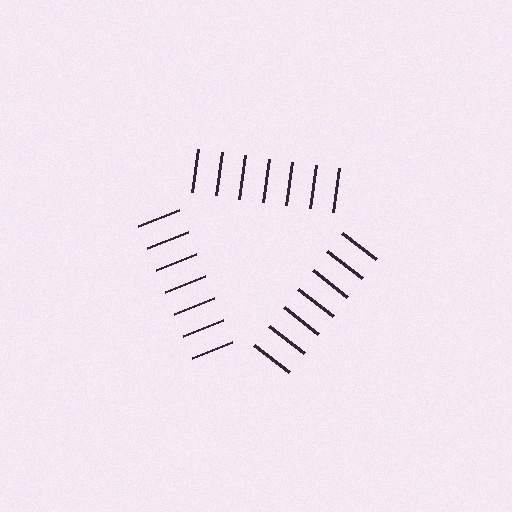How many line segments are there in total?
21 — 7 along each of the 3 edges.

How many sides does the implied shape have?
3 sides — the line-ends trace a triangle.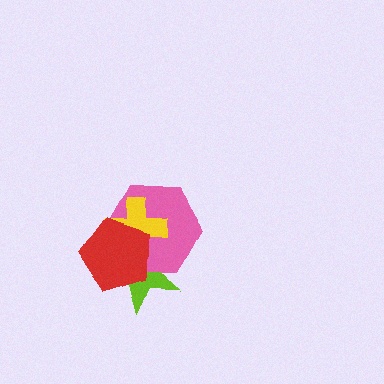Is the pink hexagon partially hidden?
Yes, it is partially covered by another shape.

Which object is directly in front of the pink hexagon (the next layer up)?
The yellow cross is directly in front of the pink hexagon.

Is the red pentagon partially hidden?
No, no other shape covers it.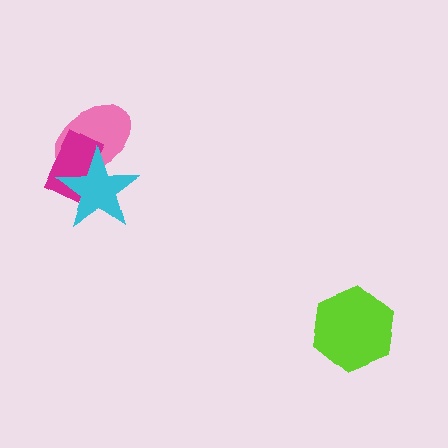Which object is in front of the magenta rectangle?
The cyan star is in front of the magenta rectangle.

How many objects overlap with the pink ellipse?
2 objects overlap with the pink ellipse.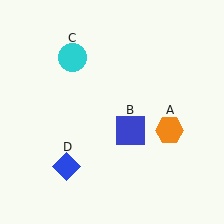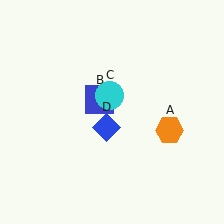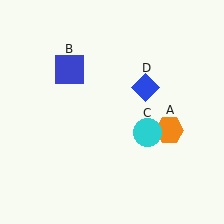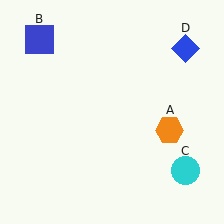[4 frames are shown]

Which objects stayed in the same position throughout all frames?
Orange hexagon (object A) remained stationary.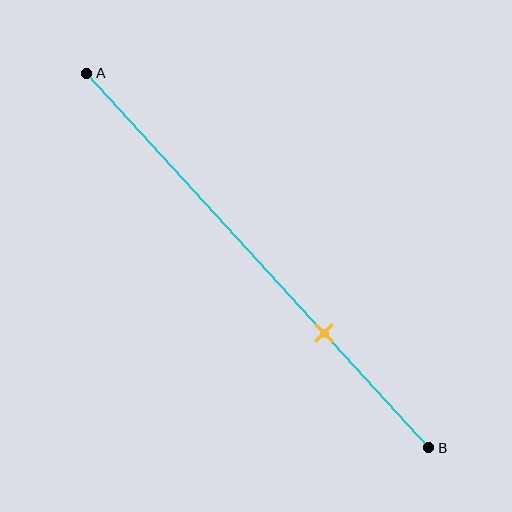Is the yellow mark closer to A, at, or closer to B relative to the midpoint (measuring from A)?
The yellow mark is closer to point B than the midpoint of segment AB.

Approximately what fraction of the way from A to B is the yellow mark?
The yellow mark is approximately 70% of the way from A to B.